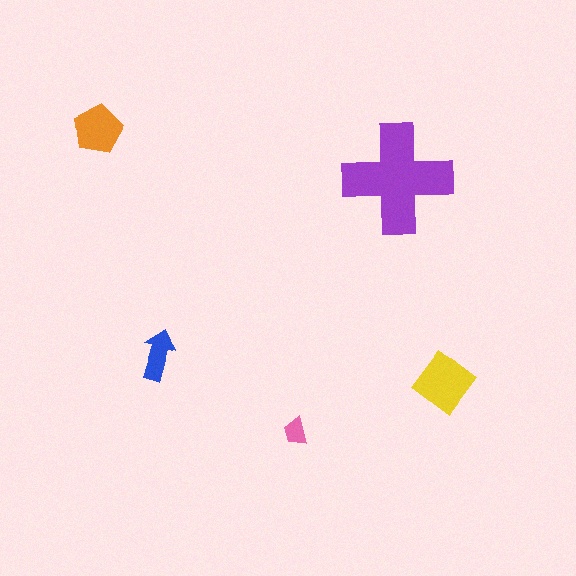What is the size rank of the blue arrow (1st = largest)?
4th.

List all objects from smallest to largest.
The pink trapezoid, the blue arrow, the orange pentagon, the yellow diamond, the purple cross.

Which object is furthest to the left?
The orange pentagon is leftmost.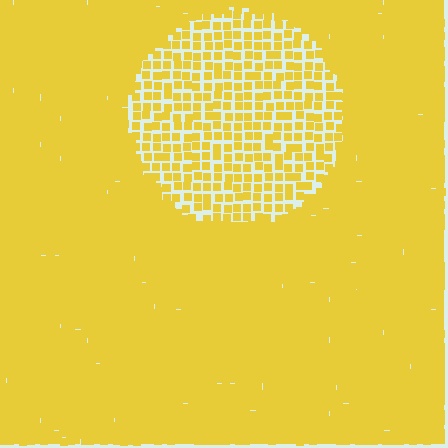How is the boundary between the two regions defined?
The boundary is defined by a change in element density (approximately 2.3x ratio). All elements are the same color, size, and shape.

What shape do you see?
I see a circle.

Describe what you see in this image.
The image contains small yellow elements arranged at two different densities. A circle-shaped region is visible where the elements are less densely packed than the surrounding area.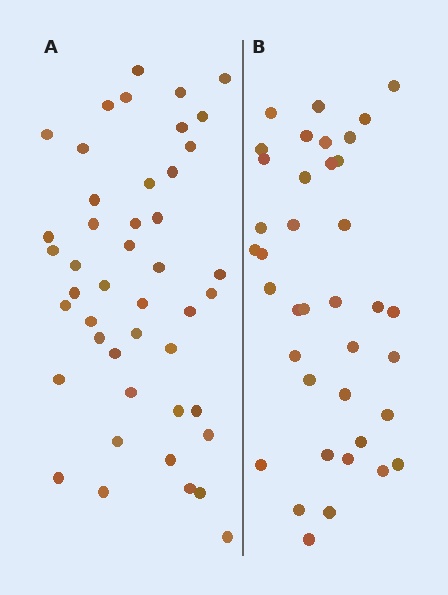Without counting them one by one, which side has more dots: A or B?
Region A (the left region) has more dots.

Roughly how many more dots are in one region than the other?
Region A has roughly 8 or so more dots than region B.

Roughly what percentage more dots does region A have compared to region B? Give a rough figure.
About 20% more.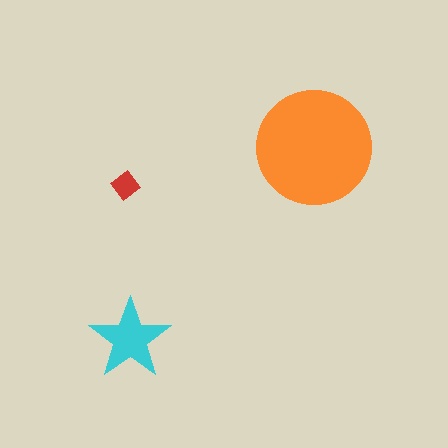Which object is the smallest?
The red diamond.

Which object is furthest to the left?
The red diamond is leftmost.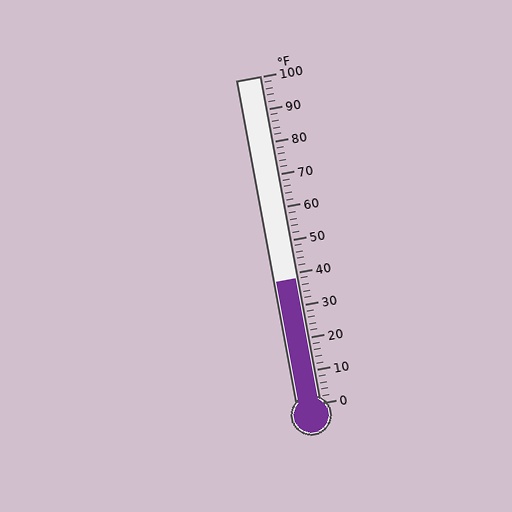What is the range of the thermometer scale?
The thermometer scale ranges from 0°F to 100°F.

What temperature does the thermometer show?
The thermometer shows approximately 38°F.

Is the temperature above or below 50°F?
The temperature is below 50°F.